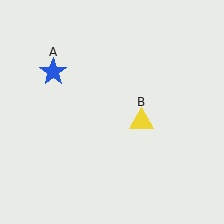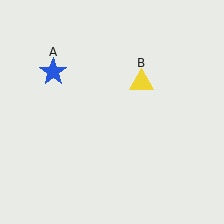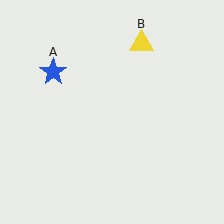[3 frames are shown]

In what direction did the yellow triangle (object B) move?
The yellow triangle (object B) moved up.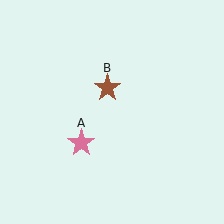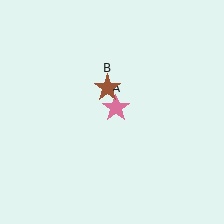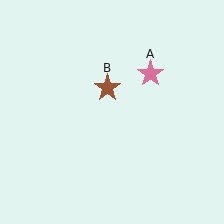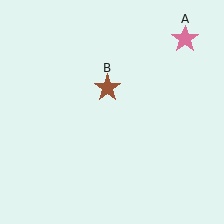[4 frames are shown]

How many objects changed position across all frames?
1 object changed position: pink star (object A).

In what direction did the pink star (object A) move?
The pink star (object A) moved up and to the right.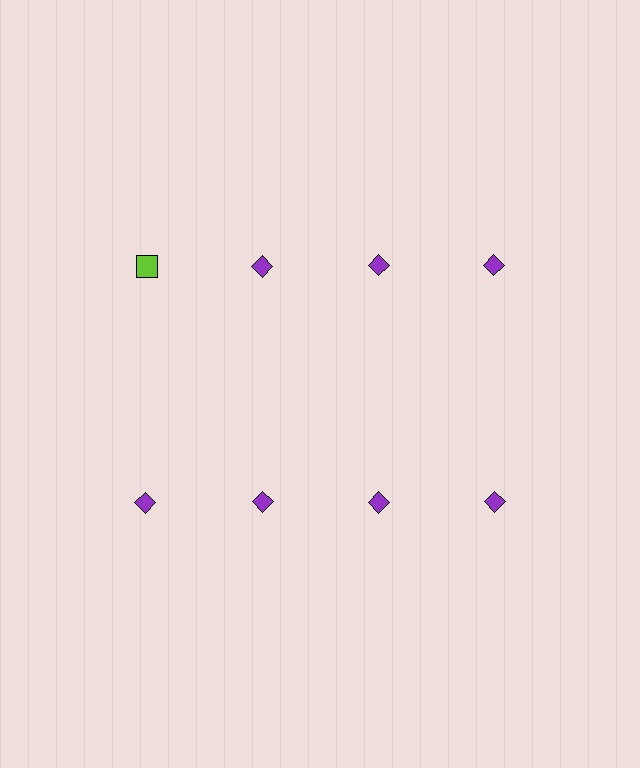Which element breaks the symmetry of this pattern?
The lime square in the top row, leftmost column breaks the symmetry. All other shapes are purple diamonds.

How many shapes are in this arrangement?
There are 8 shapes arranged in a grid pattern.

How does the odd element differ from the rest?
It differs in both color (lime instead of purple) and shape (square instead of diamond).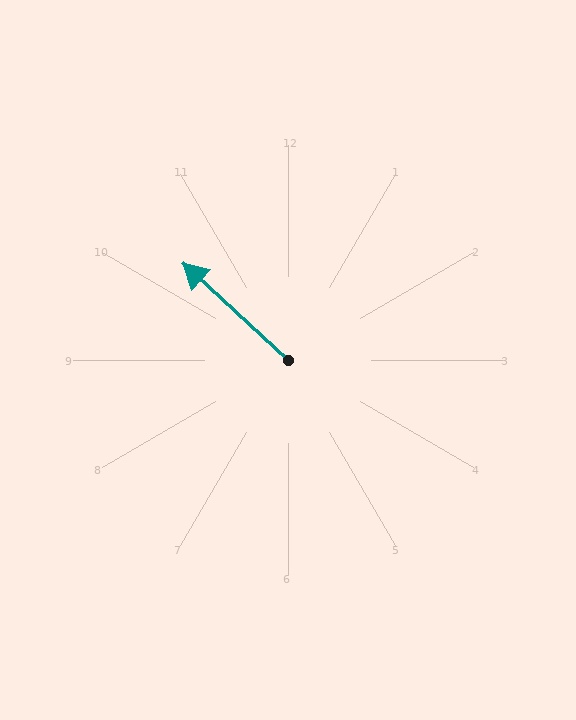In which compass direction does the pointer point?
Northwest.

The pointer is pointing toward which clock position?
Roughly 10 o'clock.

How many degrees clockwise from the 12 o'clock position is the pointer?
Approximately 313 degrees.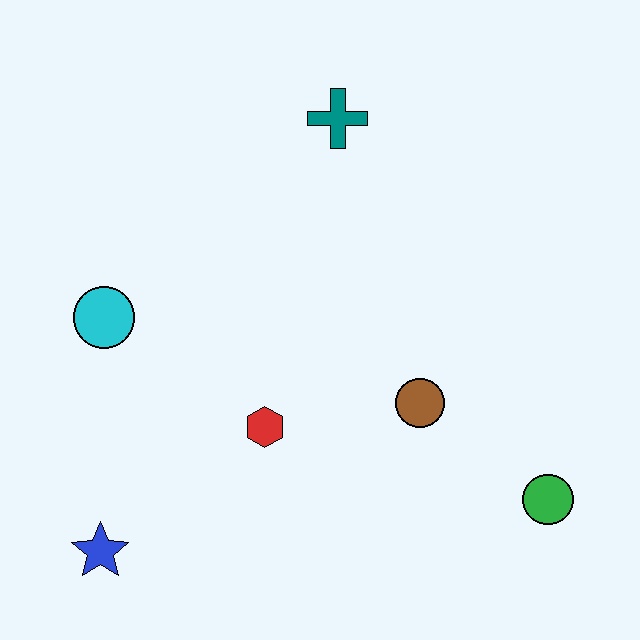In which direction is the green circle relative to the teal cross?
The green circle is below the teal cross.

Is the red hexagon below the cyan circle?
Yes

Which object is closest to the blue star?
The red hexagon is closest to the blue star.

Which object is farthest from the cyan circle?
The green circle is farthest from the cyan circle.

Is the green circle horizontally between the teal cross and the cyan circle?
No